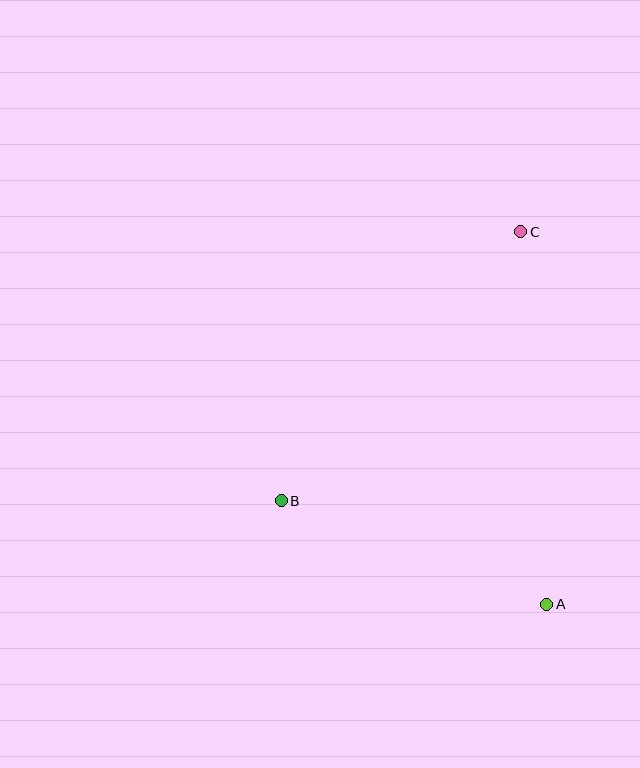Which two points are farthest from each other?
Points A and C are farthest from each other.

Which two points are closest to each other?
Points A and B are closest to each other.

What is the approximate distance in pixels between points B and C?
The distance between B and C is approximately 360 pixels.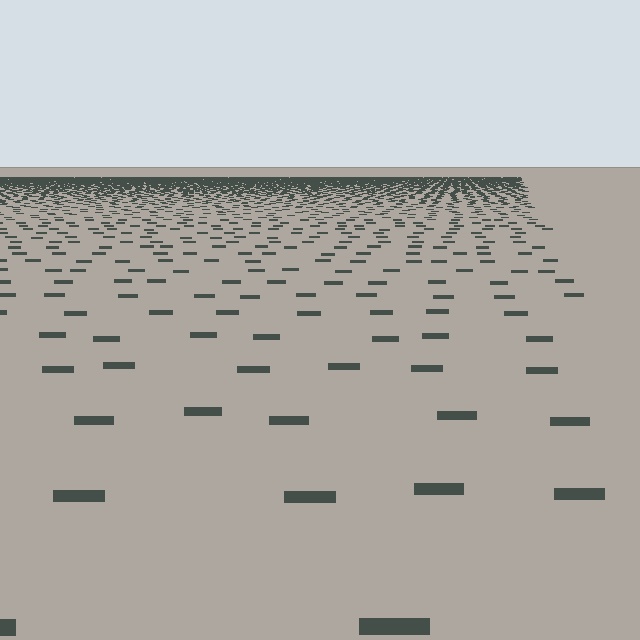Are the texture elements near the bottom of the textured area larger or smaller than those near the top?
Larger. Near the bottom, elements are closer to the viewer and appear at a bigger on-screen size.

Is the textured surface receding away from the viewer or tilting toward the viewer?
The surface is receding away from the viewer. Texture elements get smaller and denser toward the top.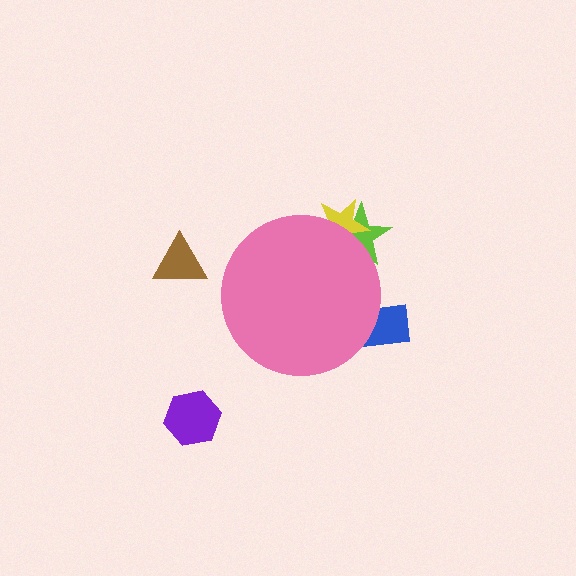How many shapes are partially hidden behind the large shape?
3 shapes are partially hidden.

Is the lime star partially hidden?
Yes, the lime star is partially hidden behind the pink circle.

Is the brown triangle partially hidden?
No, the brown triangle is fully visible.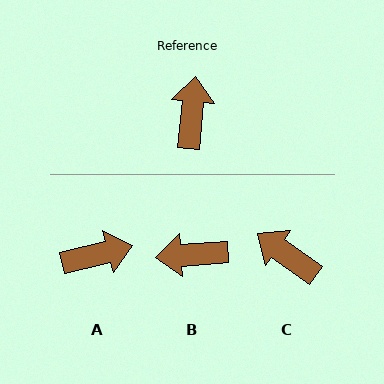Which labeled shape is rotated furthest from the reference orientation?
B, about 99 degrees away.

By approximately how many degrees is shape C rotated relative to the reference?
Approximately 60 degrees counter-clockwise.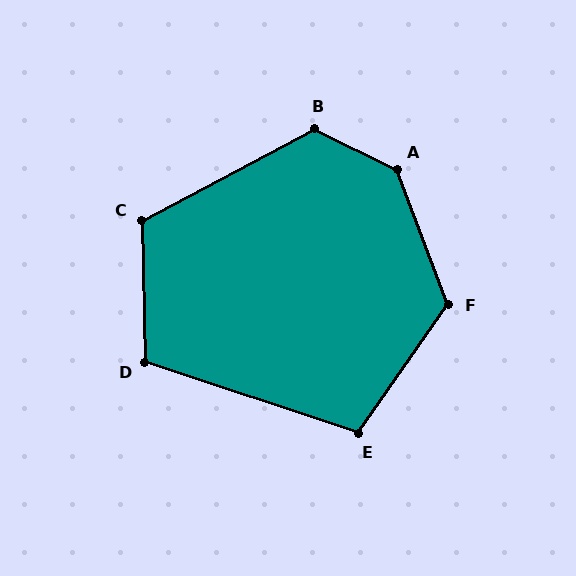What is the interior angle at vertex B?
Approximately 126 degrees (obtuse).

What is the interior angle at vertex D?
Approximately 110 degrees (obtuse).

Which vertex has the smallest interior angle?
E, at approximately 107 degrees.